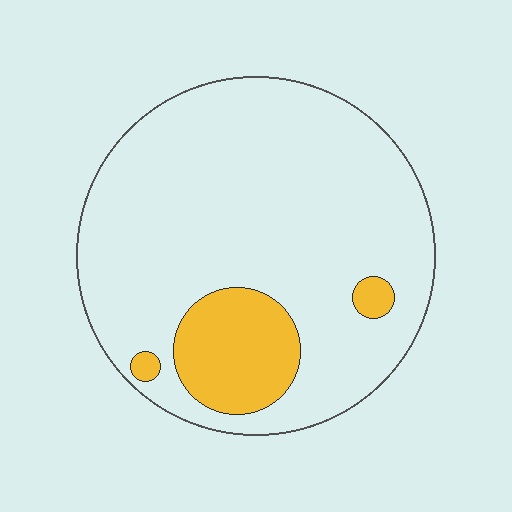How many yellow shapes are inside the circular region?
3.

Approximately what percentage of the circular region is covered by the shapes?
Approximately 15%.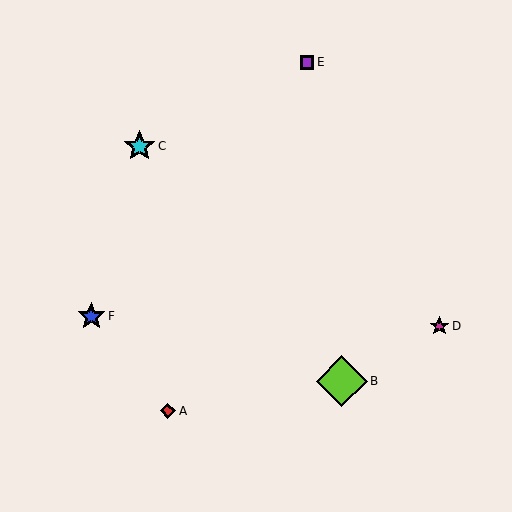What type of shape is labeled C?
Shape C is a cyan star.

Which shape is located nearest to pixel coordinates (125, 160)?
The cyan star (labeled C) at (139, 146) is nearest to that location.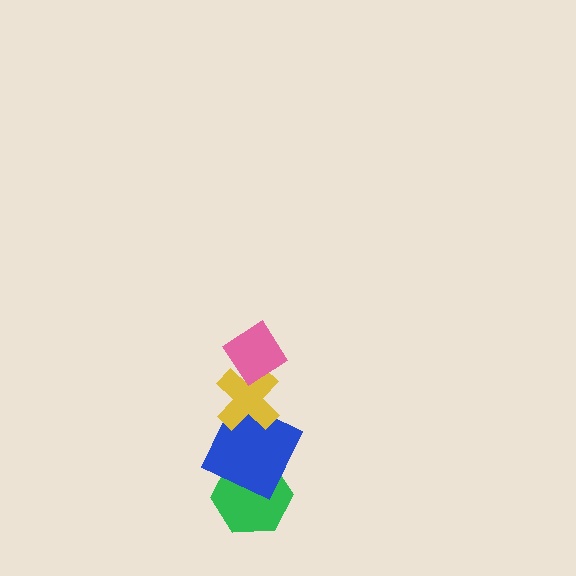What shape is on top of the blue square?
The yellow cross is on top of the blue square.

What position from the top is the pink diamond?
The pink diamond is 1st from the top.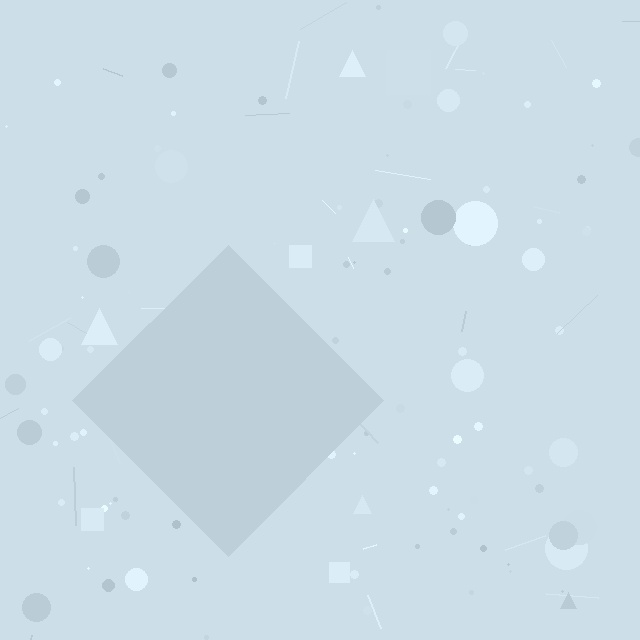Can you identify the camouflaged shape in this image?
The camouflaged shape is a diamond.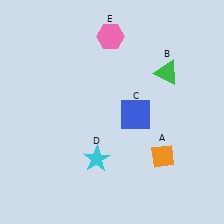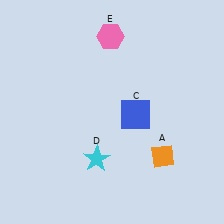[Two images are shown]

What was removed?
The green triangle (B) was removed in Image 2.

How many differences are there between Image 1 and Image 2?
There is 1 difference between the two images.